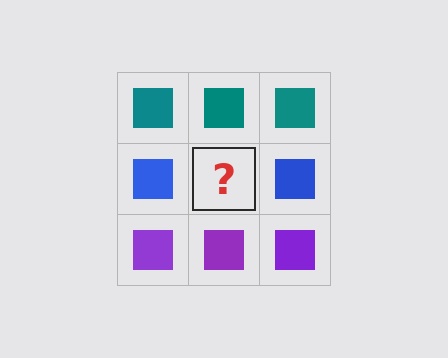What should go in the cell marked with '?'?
The missing cell should contain a blue square.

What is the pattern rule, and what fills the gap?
The rule is that each row has a consistent color. The gap should be filled with a blue square.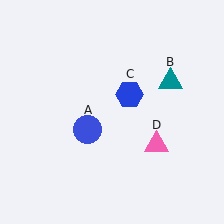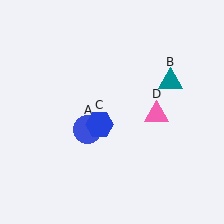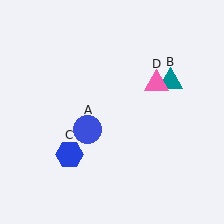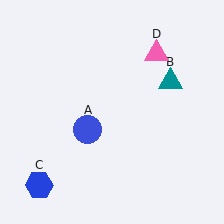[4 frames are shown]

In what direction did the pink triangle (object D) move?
The pink triangle (object D) moved up.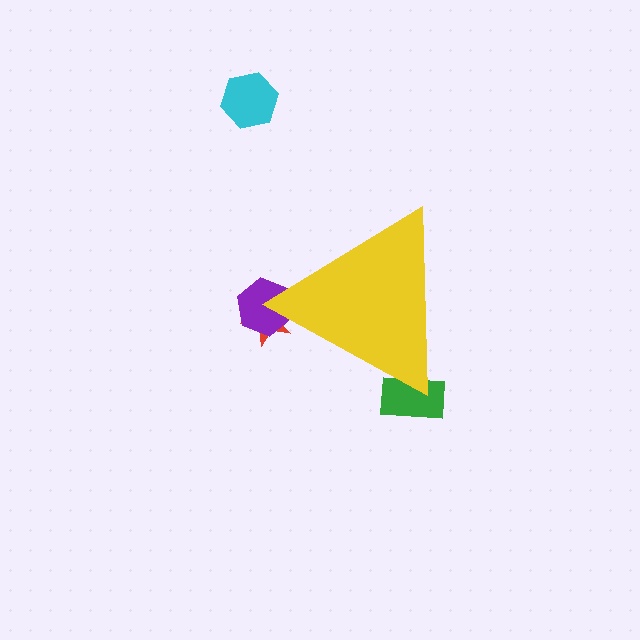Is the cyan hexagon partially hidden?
No, the cyan hexagon is fully visible.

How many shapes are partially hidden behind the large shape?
3 shapes are partially hidden.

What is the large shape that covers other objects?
A yellow triangle.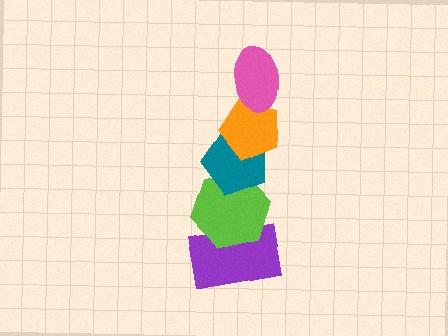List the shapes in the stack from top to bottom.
From top to bottom: the pink ellipse, the orange pentagon, the teal pentagon, the lime hexagon, the purple rectangle.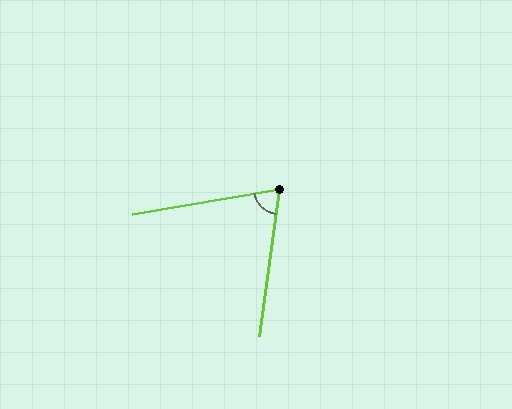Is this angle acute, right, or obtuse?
It is acute.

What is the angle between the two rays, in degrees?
Approximately 73 degrees.